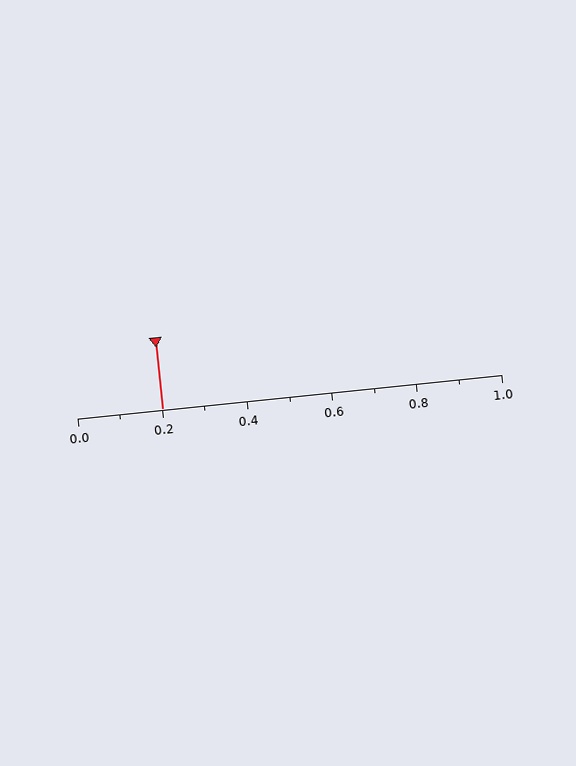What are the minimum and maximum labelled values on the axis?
The axis runs from 0.0 to 1.0.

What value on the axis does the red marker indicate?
The marker indicates approximately 0.2.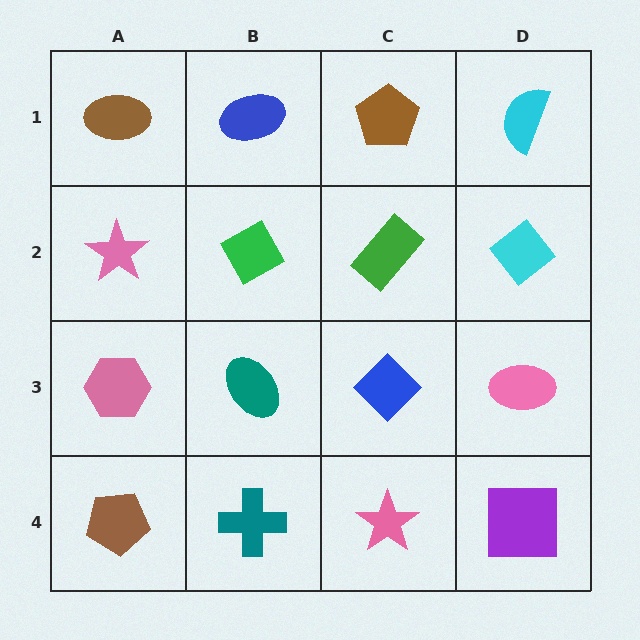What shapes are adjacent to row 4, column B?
A teal ellipse (row 3, column B), a brown pentagon (row 4, column A), a pink star (row 4, column C).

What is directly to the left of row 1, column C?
A blue ellipse.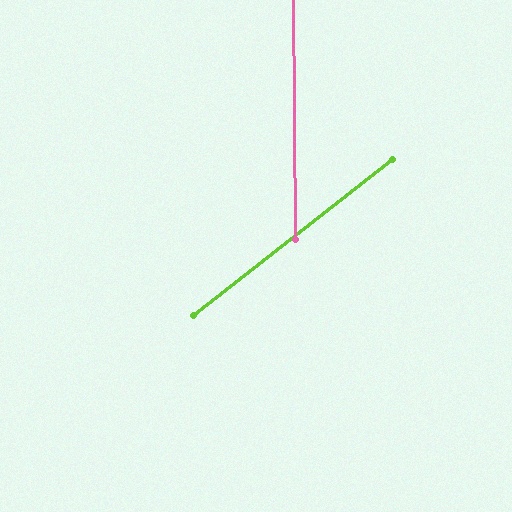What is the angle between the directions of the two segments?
Approximately 52 degrees.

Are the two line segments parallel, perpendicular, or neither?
Neither parallel nor perpendicular — they differ by about 52°.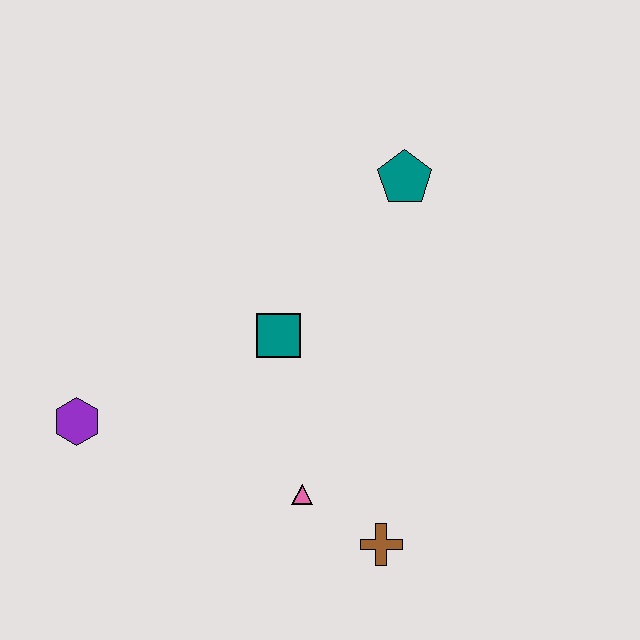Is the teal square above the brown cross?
Yes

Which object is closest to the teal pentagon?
The teal square is closest to the teal pentagon.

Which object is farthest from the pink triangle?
The teal pentagon is farthest from the pink triangle.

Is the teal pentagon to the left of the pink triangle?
No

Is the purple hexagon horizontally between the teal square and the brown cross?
No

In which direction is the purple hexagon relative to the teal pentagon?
The purple hexagon is to the left of the teal pentagon.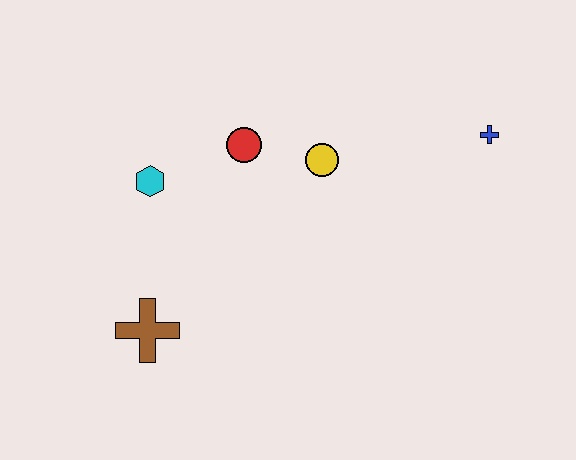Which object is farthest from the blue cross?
The brown cross is farthest from the blue cross.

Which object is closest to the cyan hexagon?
The red circle is closest to the cyan hexagon.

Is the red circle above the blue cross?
No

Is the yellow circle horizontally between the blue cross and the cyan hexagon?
Yes